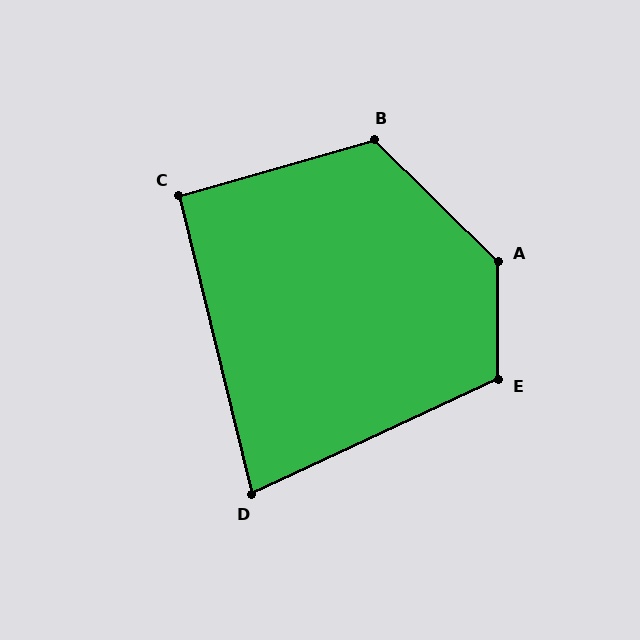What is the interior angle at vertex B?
Approximately 120 degrees (obtuse).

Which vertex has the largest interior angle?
A, at approximately 134 degrees.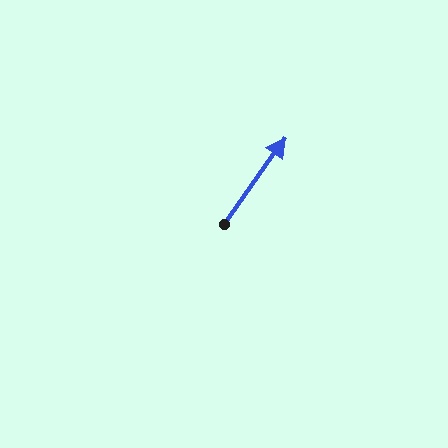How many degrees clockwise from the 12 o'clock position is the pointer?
Approximately 35 degrees.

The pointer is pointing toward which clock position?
Roughly 1 o'clock.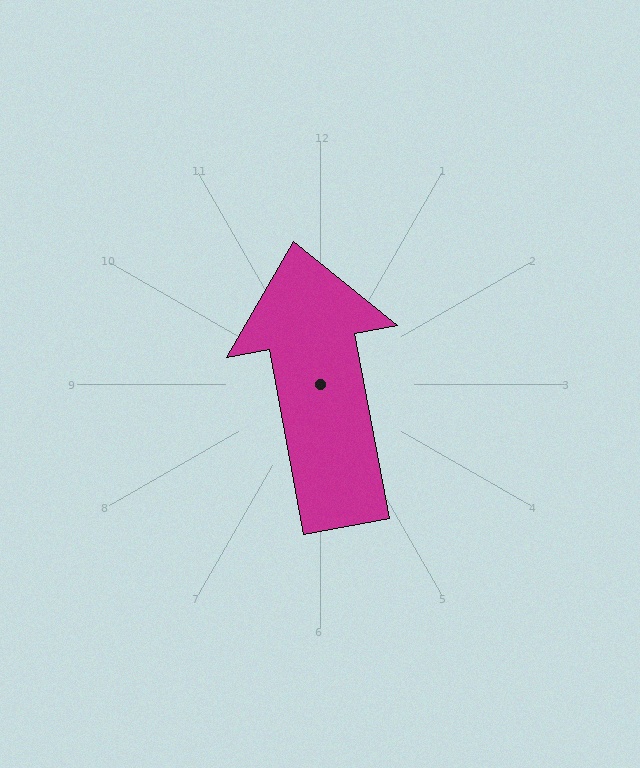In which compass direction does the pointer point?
North.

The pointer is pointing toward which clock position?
Roughly 12 o'clock.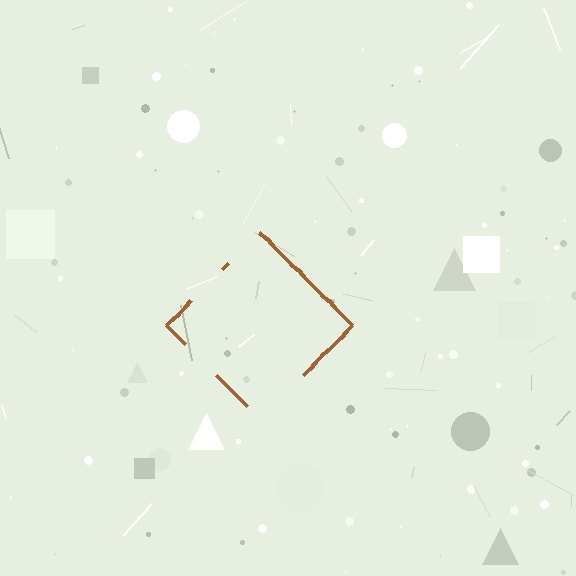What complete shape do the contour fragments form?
The contour fragments form a diamond.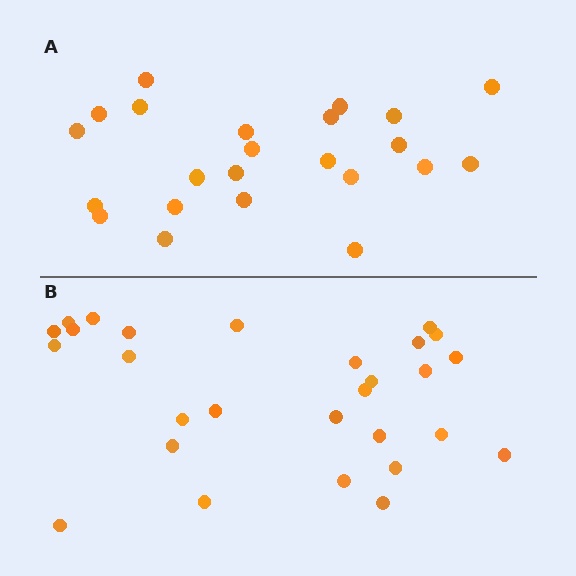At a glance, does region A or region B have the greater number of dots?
Region B (the bottom region) has more dots.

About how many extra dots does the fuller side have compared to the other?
Region B has about 5 more dots than region A.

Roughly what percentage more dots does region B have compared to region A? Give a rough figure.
About 20% more.